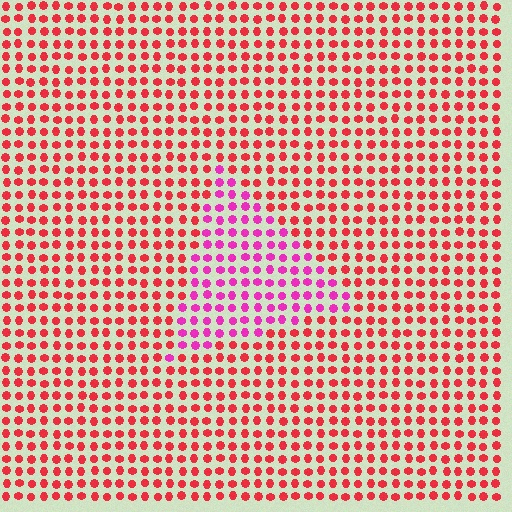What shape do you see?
I see a triangle.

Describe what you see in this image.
The image is filled with small red elements in a uniform arrangement. A triangle-shaped region is visible where the elements are tinted to a slightly different hue, forming a subtle color boundary.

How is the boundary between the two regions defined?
The boundary is defined purely by a slight shift in hue (about 40 degrees). Spacing, size, and orientation are identical on both sides.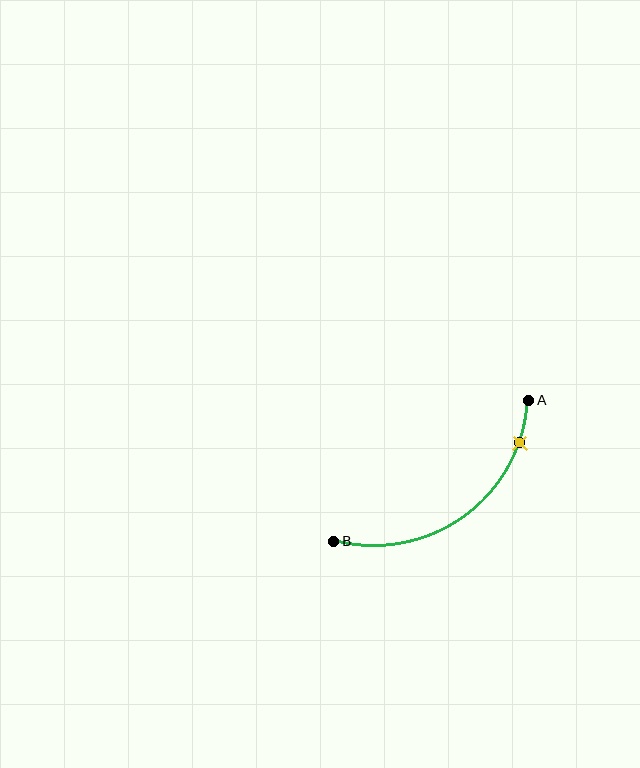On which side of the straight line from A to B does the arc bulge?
The arc bulges below and to the right of the straight line connecting A and B.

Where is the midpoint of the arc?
The arc midpoint is the point on the curve farthest from the straight line joining A and B. It sits below and to the right of that line.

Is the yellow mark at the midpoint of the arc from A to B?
No. The yellow mark lies on the arc but is closer to endpoint A. The arc midpoint would be at the point on the curve equidistant along the arc from both A and B.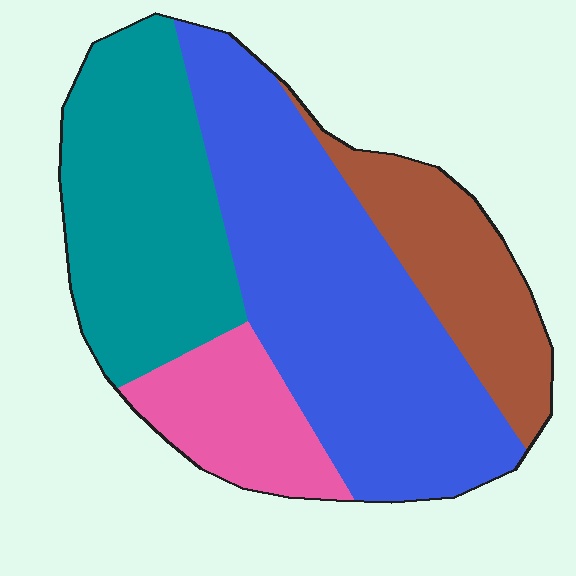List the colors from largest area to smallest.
From largest to smallest: blue, teal, brown, pink.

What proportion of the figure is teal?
Teal covers 28% of the figure.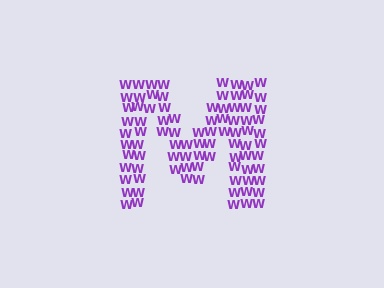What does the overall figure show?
The overall figure shows the letter M.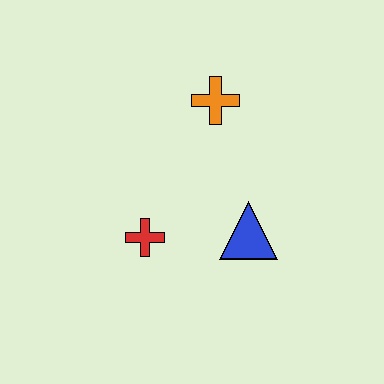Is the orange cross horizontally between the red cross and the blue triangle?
Yes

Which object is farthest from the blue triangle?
The orange cross is farthest from the blue triangle.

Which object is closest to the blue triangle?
The red cross is closest to the blue triangle.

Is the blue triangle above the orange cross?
No